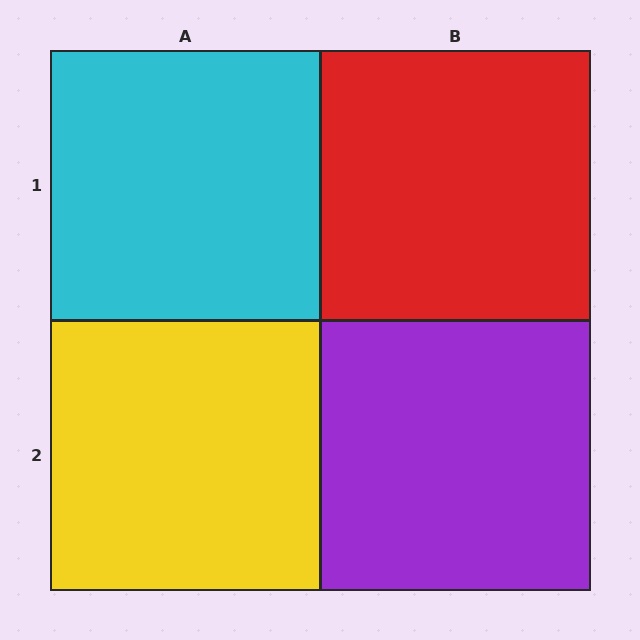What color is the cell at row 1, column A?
Cyan.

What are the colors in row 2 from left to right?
Yellow, purple.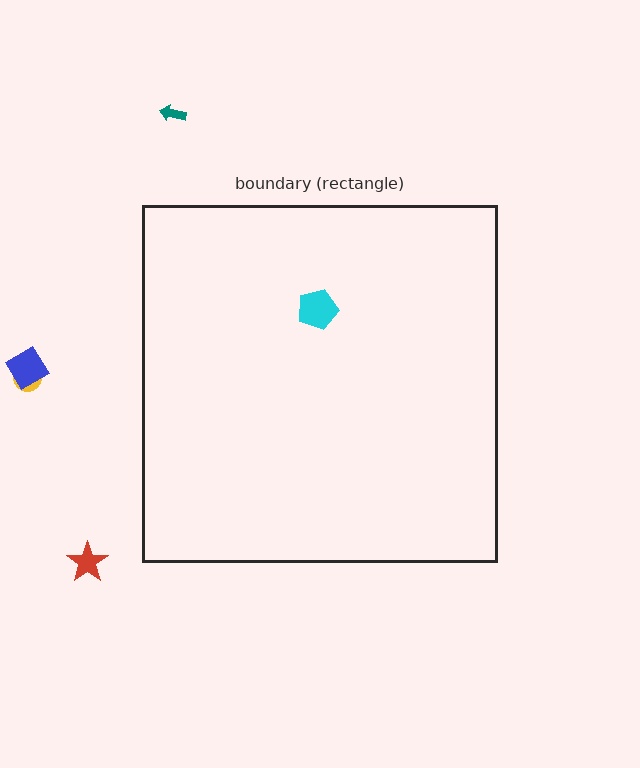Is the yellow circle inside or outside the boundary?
Outside.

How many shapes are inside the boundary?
1 inside, 4 outside.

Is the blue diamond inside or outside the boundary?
Outside.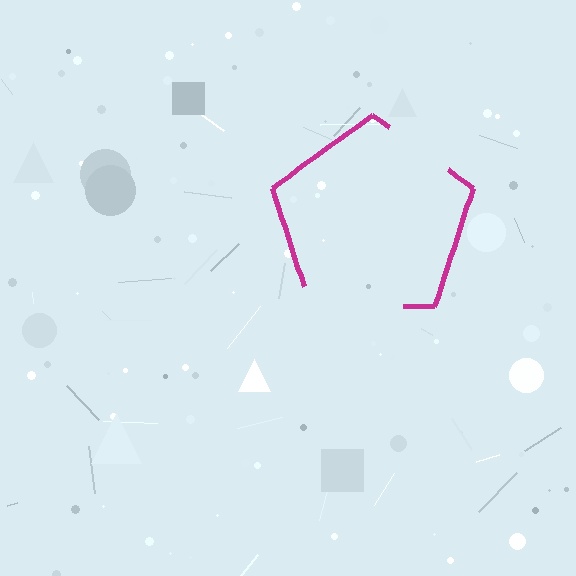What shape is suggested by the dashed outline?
The dashed outline suggests a pentagon.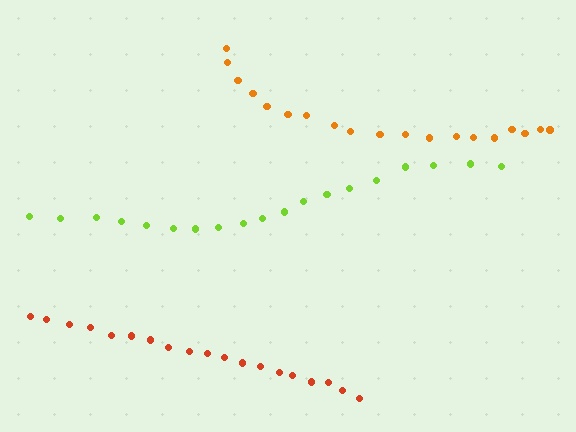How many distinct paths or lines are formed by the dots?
There are 3 distinct paths.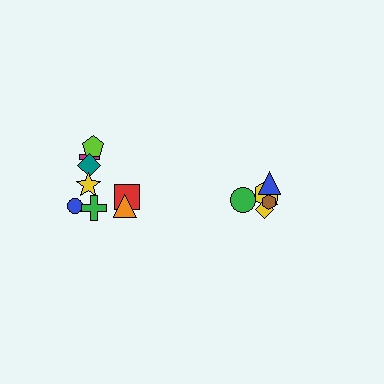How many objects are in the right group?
There are 6 objects.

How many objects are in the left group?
There are 8 objects.